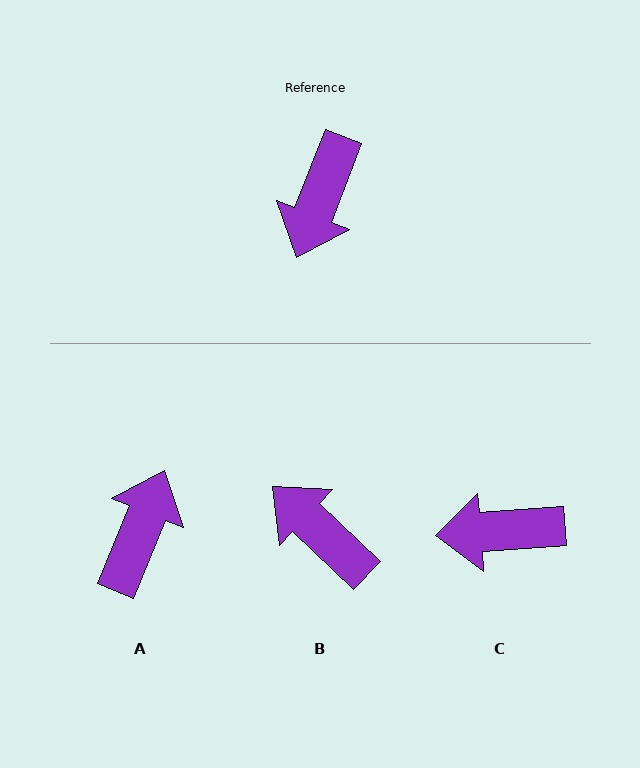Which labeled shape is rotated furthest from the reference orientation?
A, about 179 degrees away.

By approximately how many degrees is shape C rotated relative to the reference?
Approximately 64 degrees clockwise.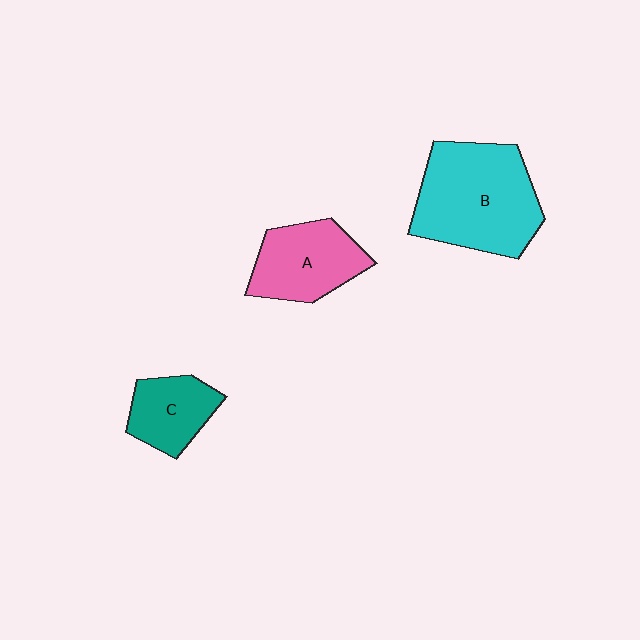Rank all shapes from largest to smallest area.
From largest to smallest: B (cyan), A (pink), C (teal).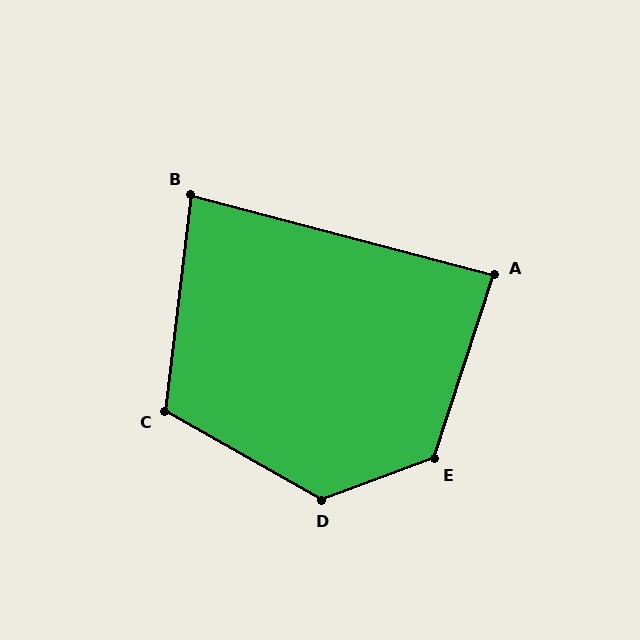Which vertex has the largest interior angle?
D, at approximately 130 degrees.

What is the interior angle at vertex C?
Approximately 113 degrees (obtuse).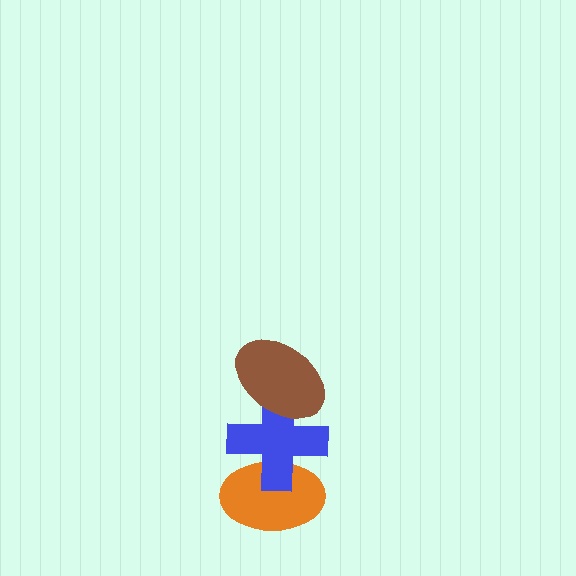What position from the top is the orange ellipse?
The orange ellipse is 3rd from the top.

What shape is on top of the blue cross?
The brown ellipse is on top of the blue cross.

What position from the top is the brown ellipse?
The brown ellipse is 1st from the top.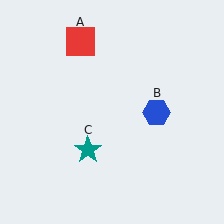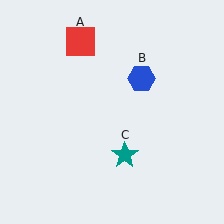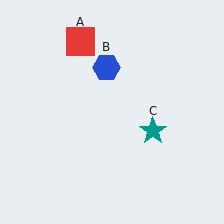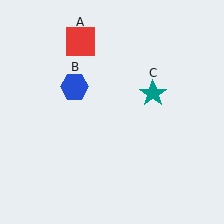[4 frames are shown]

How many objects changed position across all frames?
2 objects changed position: blue hexagon (object B), teal star (object C).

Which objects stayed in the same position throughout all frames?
Red square (object A) remained stationary.